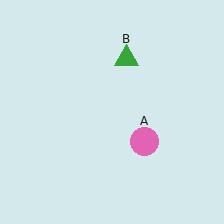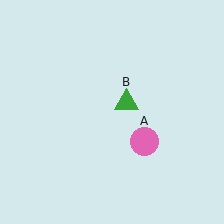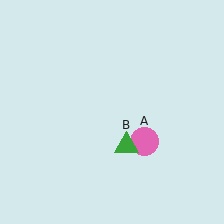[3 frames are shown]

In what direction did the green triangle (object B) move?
The green triangle (object B) moved down.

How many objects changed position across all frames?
1 object changed position: green triangle (object B).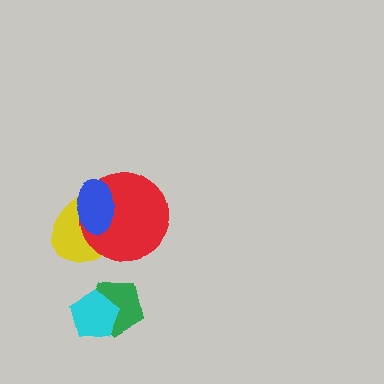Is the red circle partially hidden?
Yes, it is partially covered by another shape.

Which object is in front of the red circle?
The blue ellipse is in front of the red circle.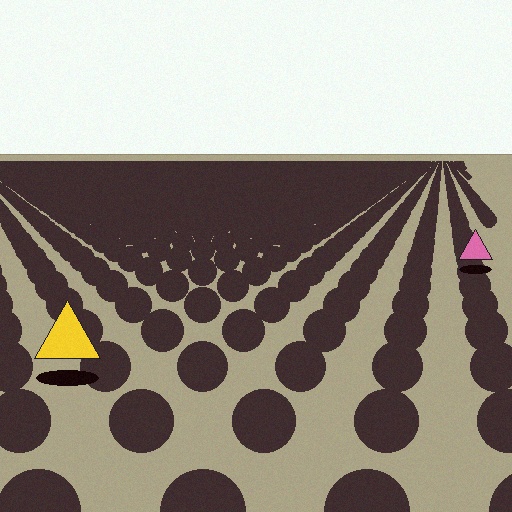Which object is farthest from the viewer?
The pink triangle is farthest from the viewer. It appears smaller and the ground texture around it is denser.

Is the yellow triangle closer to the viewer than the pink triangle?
Yes. The yellow triangle is closer — you can tell from the texture gradient: the ground texture is coarser near it.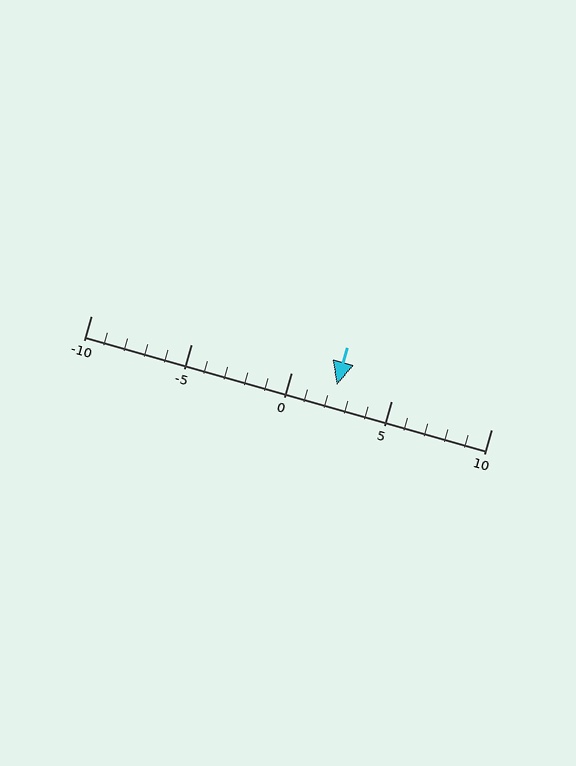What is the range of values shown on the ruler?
The ruler shows values from -10 to 10.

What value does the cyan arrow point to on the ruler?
The cyan arrow points to approximately 2.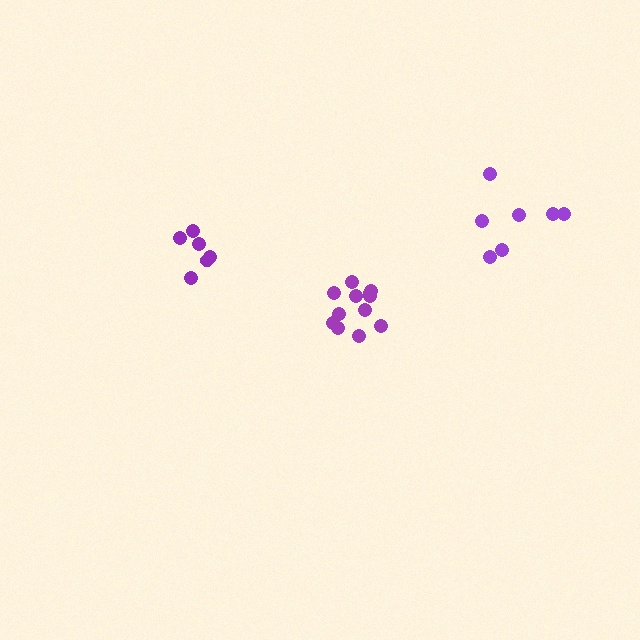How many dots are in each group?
Group 1: 6 dots, Group 2: 12 dots, Group 3: 7 dots (25 total).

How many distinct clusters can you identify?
There are 3 distinct clusters.